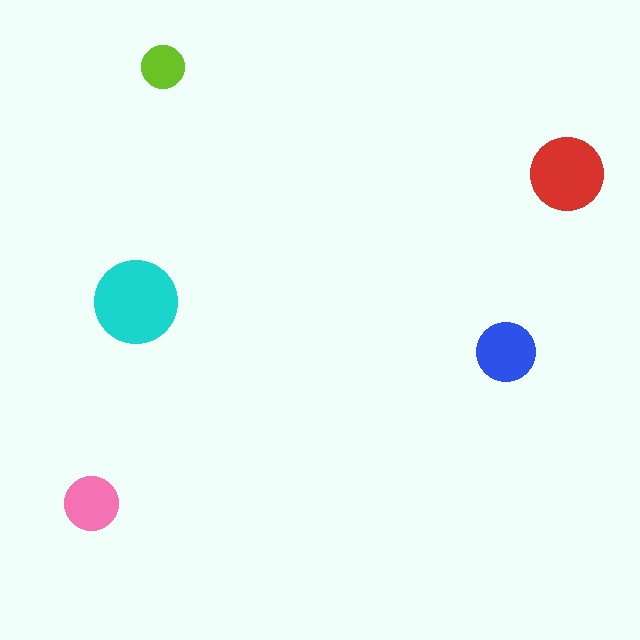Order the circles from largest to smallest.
the cyan one, the red one, the blue one, the pink one, the lime one.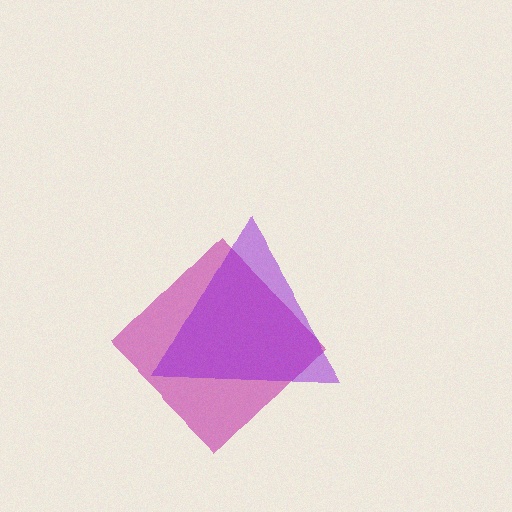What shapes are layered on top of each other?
The layered shapes are: a magenta diamond, a purple triangle.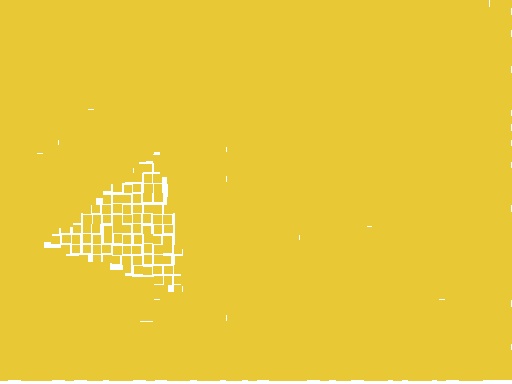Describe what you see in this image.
The image contains small yellow elements arranged at two different densities. A triangle-shaped region is visible where the elements are less densely packed than the surrounding area.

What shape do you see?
I see a triangle.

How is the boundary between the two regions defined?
The boundary is defined by a change in element density (approximately 1.9x ratio). All elements are the same color, size, and shape.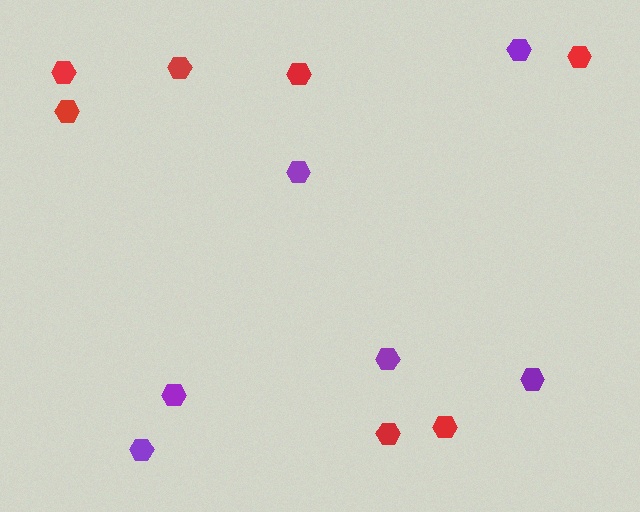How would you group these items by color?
There are 2 groups: one group of purple hexagons (6) and one group of red hexagons (7).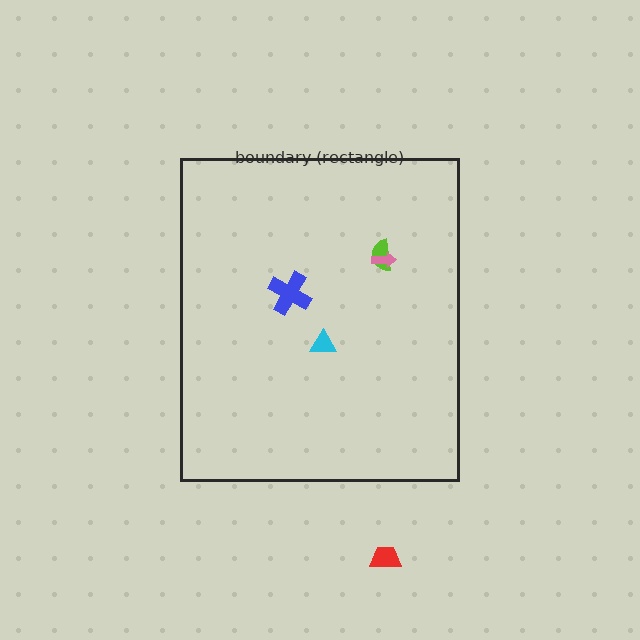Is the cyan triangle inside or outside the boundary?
Inside.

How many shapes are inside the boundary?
4 inside, 1 outside.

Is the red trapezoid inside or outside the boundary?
Outside.